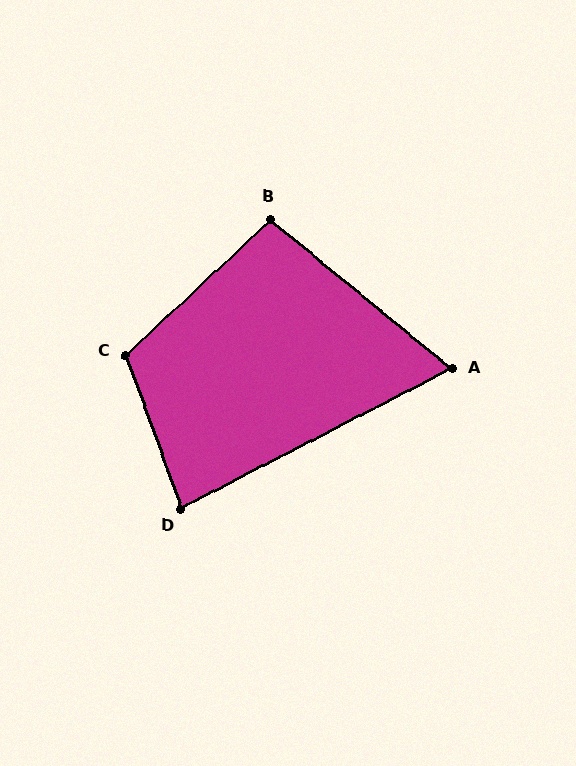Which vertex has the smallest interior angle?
A, at approximately 67 degrees.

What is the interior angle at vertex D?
Approximately 83 degrees (acute).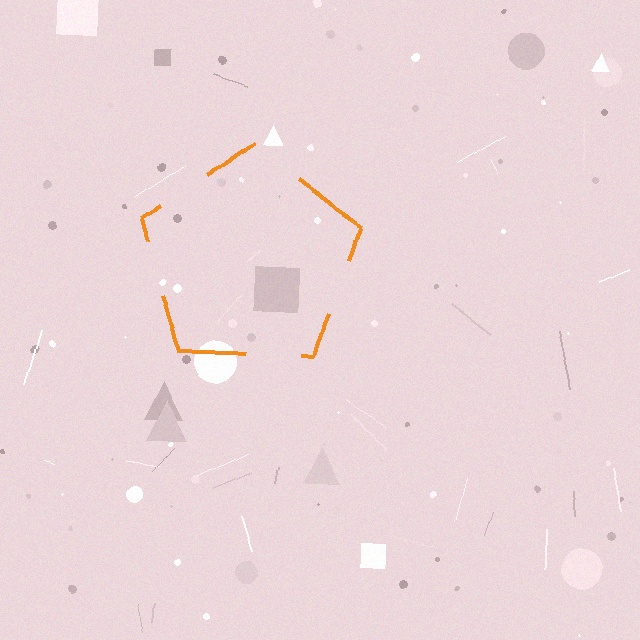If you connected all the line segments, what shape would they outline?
They would outline a pentagon.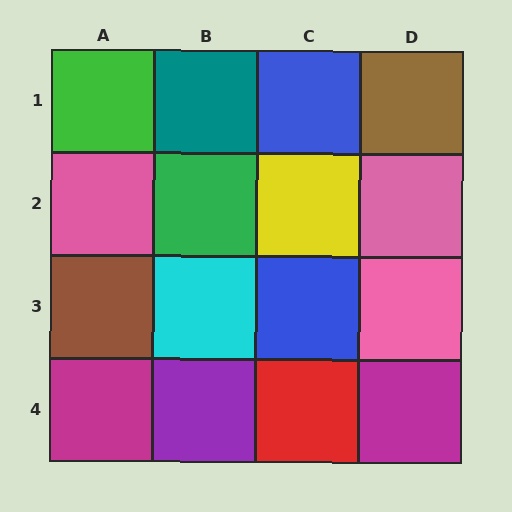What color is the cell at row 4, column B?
Purple.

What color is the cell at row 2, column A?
Pink.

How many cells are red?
1 cell is red.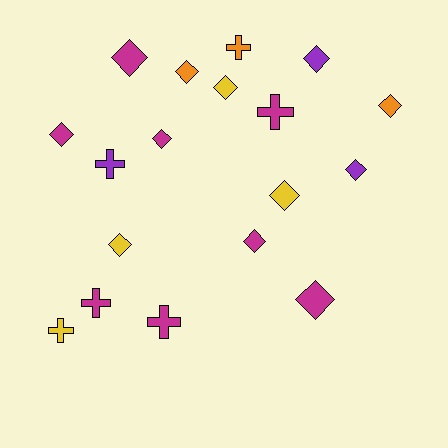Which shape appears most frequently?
Diamond, with 12 objects.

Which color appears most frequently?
Magenta, with 8 objects.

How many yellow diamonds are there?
There are 3 yellow diamonds.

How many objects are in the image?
There are 18 objects.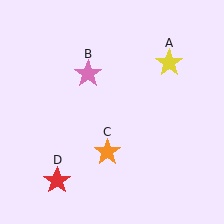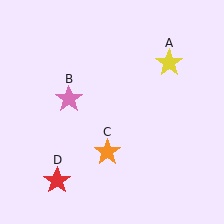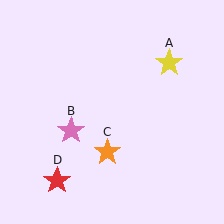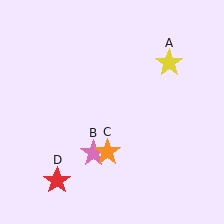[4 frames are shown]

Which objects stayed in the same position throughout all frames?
Yellow star (object A) and orange star (object C) and red star (object D) remained stationary.